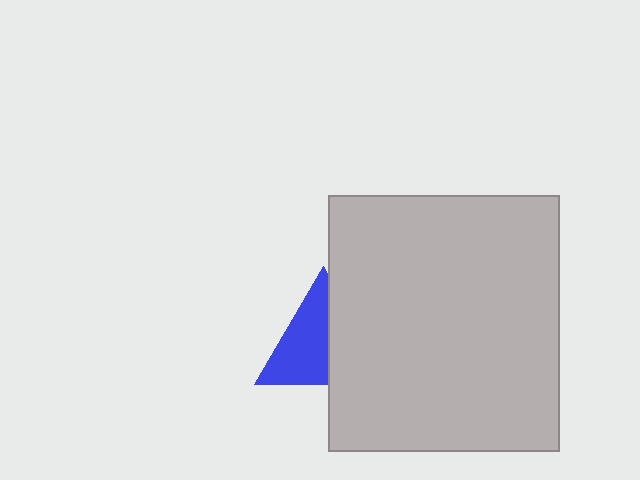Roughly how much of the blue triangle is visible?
About half of it is visible (roughly 56%).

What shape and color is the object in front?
The object in front is a light gray rectangle.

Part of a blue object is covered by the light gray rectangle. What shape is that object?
It is a triangle.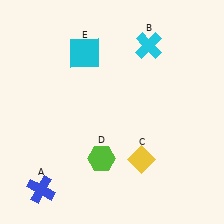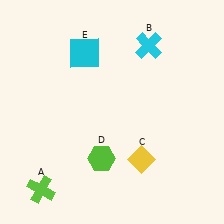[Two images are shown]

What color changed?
The cross (A) changed from blue in Image 1 to lime in Image 2.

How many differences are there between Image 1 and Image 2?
There is 1 difference between the two images.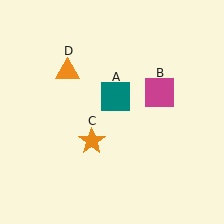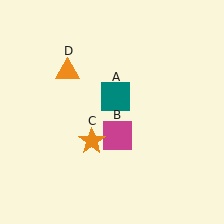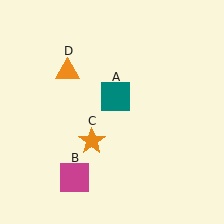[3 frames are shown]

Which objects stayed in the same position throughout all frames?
Teal square (object A) and orange star (object C) and orange triangle (object D) remained stationary.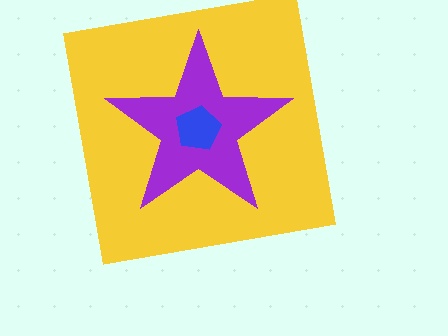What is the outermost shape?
The yellow square.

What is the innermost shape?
The blue pentagon.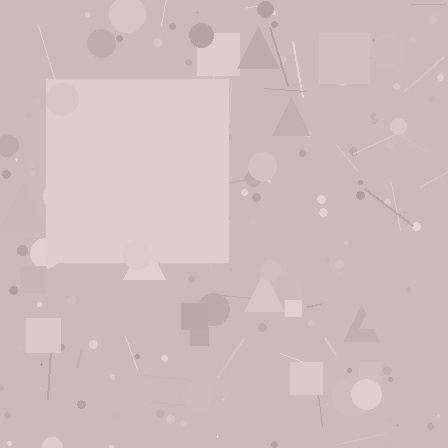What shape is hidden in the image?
A square is hidden in the image.